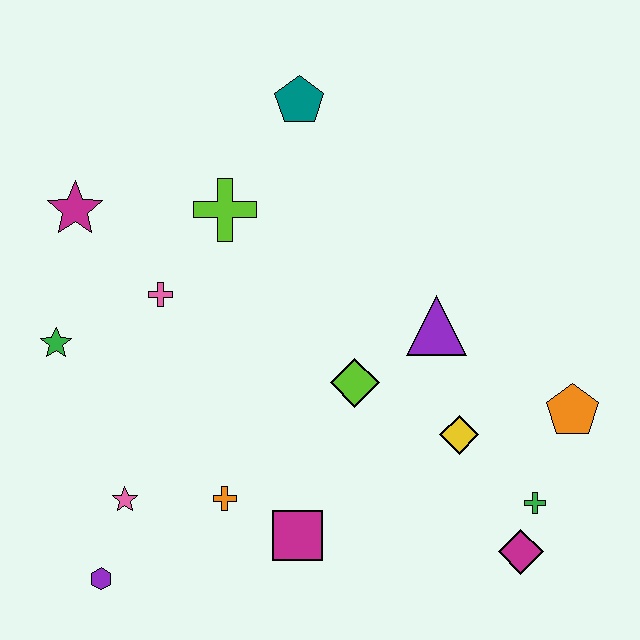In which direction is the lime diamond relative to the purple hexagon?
The lime diamond is to the right of the purple hexagon.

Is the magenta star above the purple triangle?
Yes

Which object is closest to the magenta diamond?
The green cross is closest to the magenta diamond.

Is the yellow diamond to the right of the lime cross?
Yes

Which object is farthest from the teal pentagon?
The purple hexagon is farthest from the teal pentagon.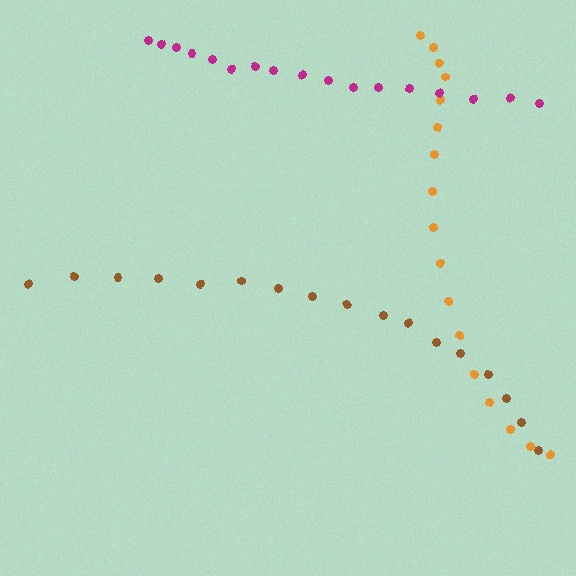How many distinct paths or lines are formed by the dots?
There are 3 distinct paths.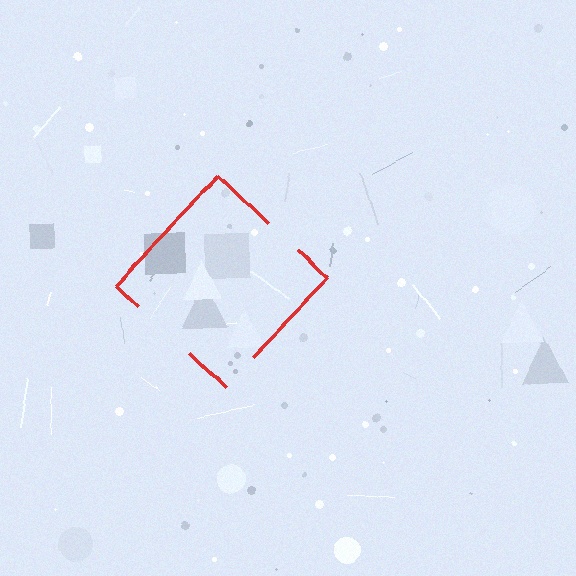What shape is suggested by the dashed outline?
The dashed outline suggests a diamond.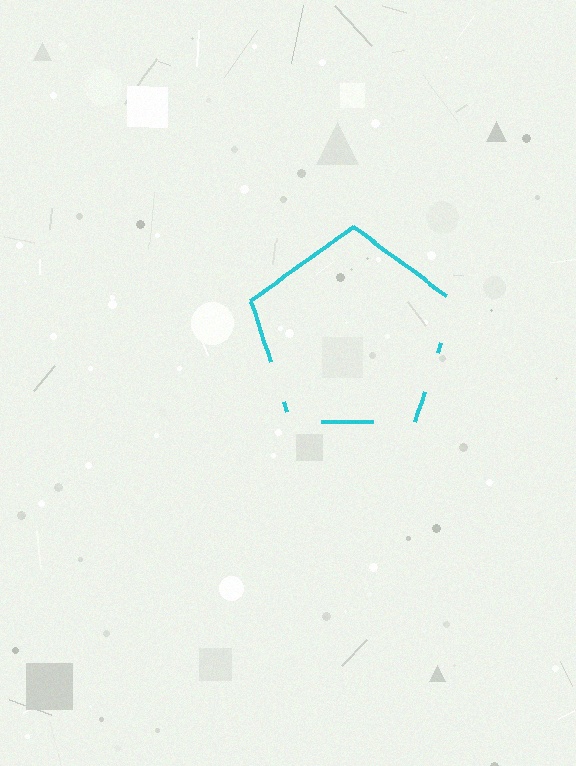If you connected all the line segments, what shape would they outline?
They would outline a pentagon.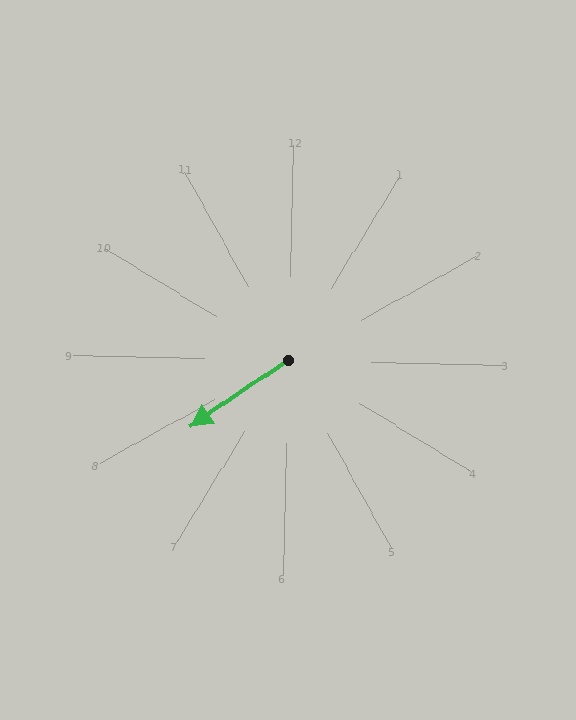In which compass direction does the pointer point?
Southwest.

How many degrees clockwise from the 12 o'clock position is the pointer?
Approximately 235 degrees.